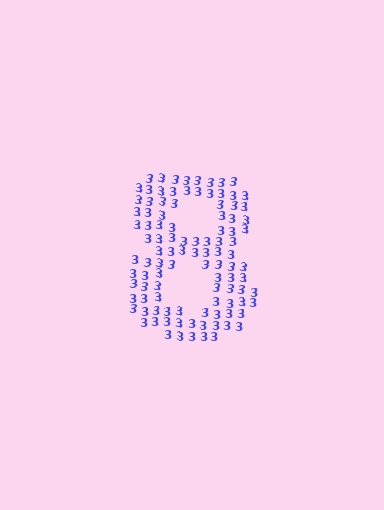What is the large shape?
The large shape is the digit 8.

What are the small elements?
The small elements are digit 3's.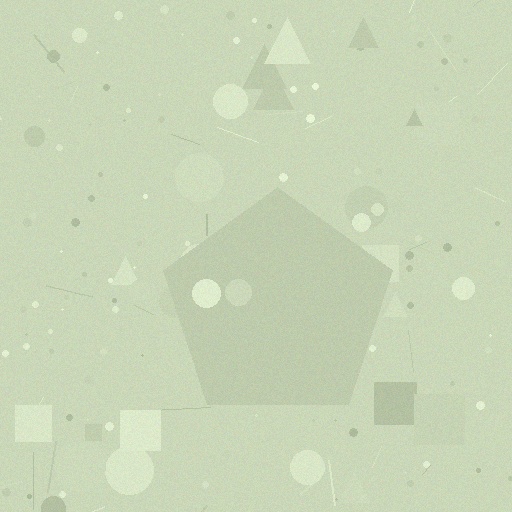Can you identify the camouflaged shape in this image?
The camouflaged shape is a pentagon.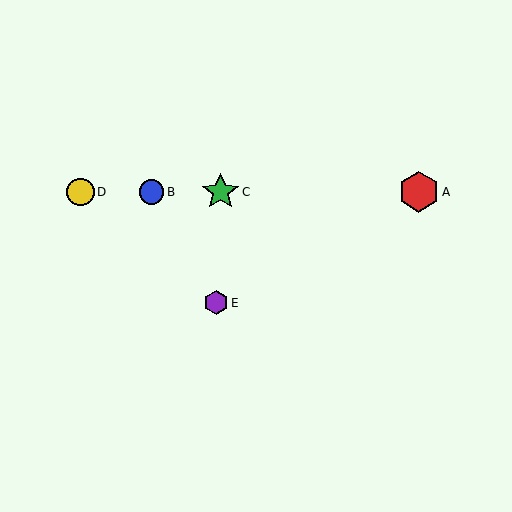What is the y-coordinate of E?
Object E is at y≈303.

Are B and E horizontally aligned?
No, B is at y≈192 and E is at y≈303.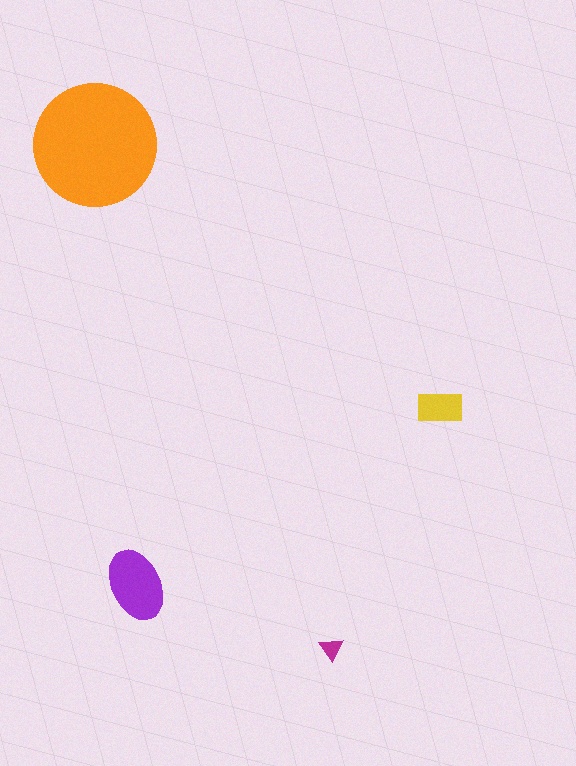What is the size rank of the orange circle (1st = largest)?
1st.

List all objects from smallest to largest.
The magenta triangle, the yellow rectangle, the purple ellipse, the orange circle.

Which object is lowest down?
The magenta triangle is bottommost.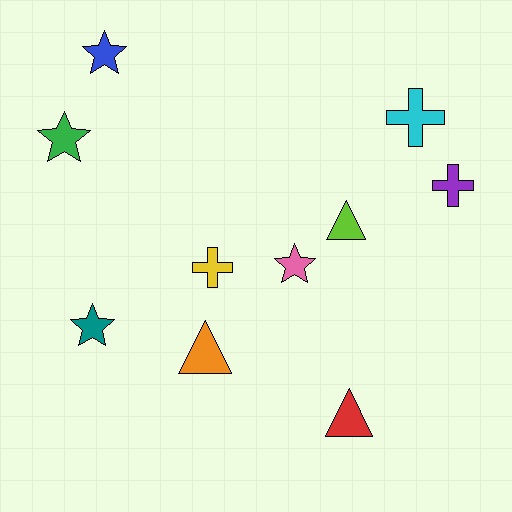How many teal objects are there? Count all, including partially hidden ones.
There is 1 teal object.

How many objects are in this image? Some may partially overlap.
There are 10 objects.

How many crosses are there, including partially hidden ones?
There are 3 crosses.